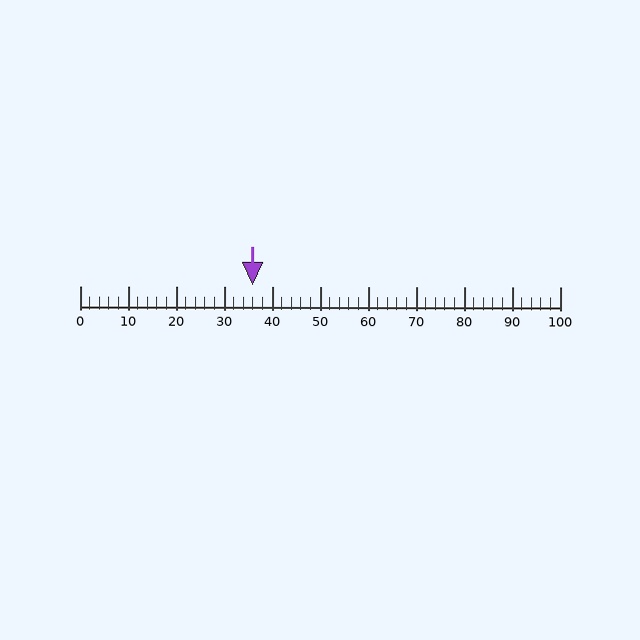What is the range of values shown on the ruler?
The ruler shows values from 0 to 100.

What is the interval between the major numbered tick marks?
The major tick marks are spaced 10 units apart.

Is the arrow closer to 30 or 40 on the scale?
The arrow is closer to 40.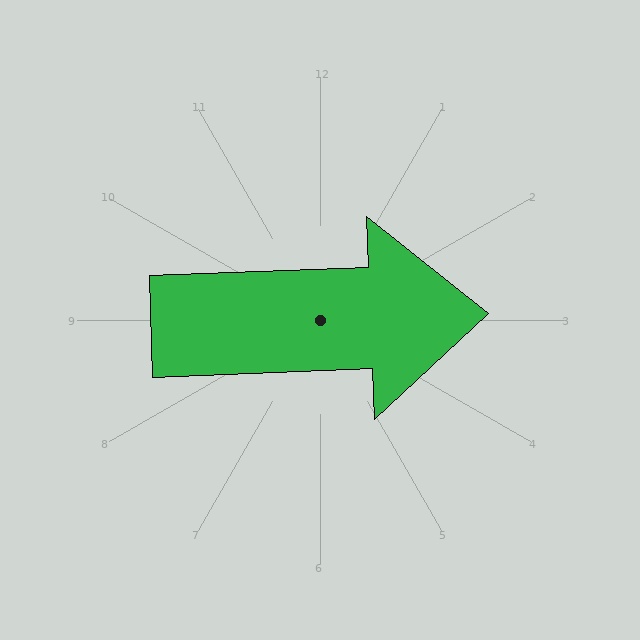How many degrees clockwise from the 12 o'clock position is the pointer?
Approximately 88 degrees.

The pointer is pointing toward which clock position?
Roughly 3 o'clock.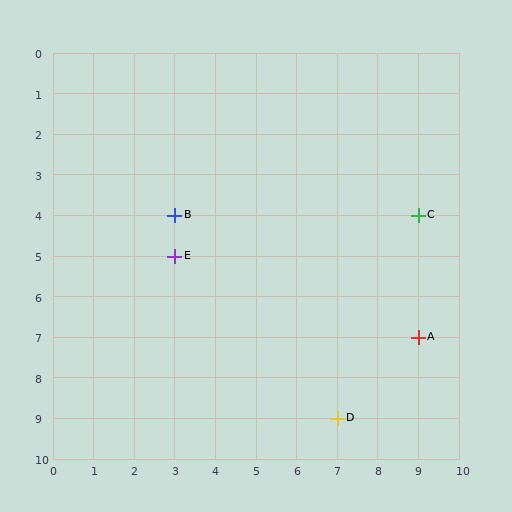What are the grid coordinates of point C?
Point C is at grid coordinates (9, 4).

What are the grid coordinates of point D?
Point D is at grid coordinates (7, 9).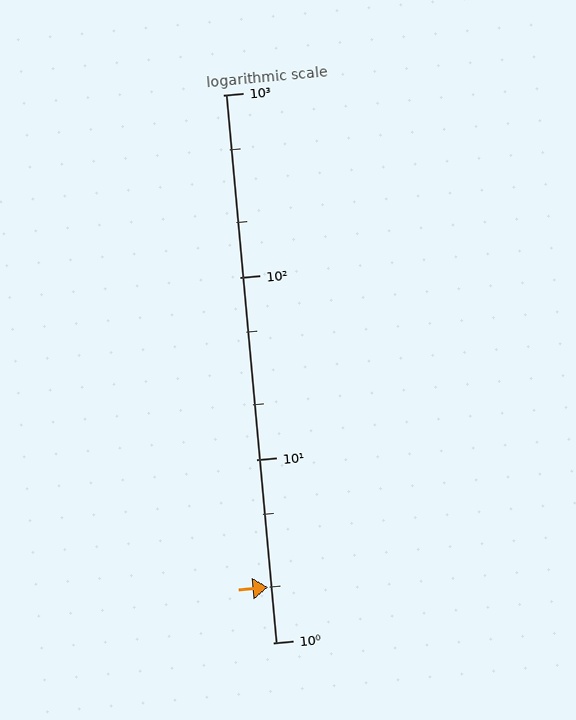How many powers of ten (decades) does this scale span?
The scale spans 3 decades, from 1 to 1000.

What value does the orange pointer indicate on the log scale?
The pointer indicates approximately 2.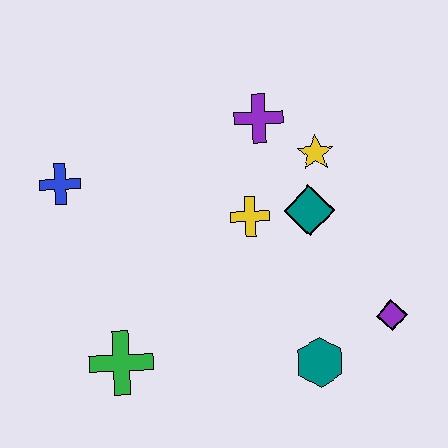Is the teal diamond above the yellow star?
No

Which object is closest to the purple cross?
The yellow star is closest to the purple cross.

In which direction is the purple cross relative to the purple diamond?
The purple cross is above the purple diamond.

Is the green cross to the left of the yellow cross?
Yes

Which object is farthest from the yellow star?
The green cross is farthest from the yellow star.